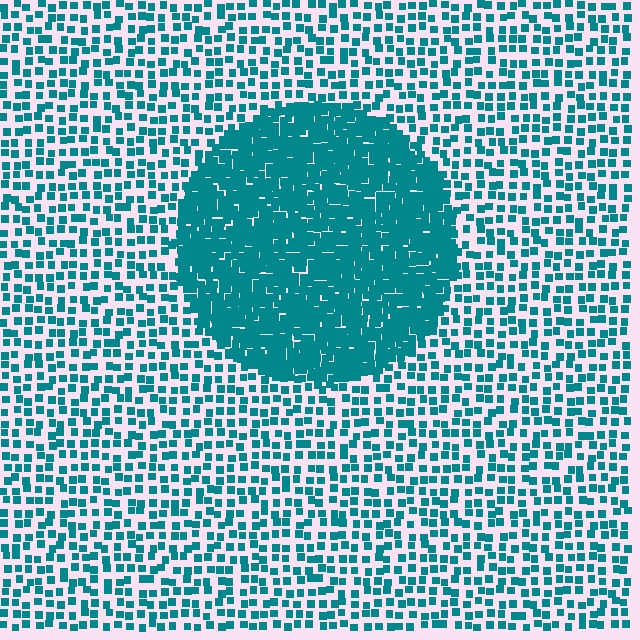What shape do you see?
I see a circle.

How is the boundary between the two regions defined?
The boundary is defined by a change in element density (approximately 2.7x ratio). All elements are the same color, size, and shape.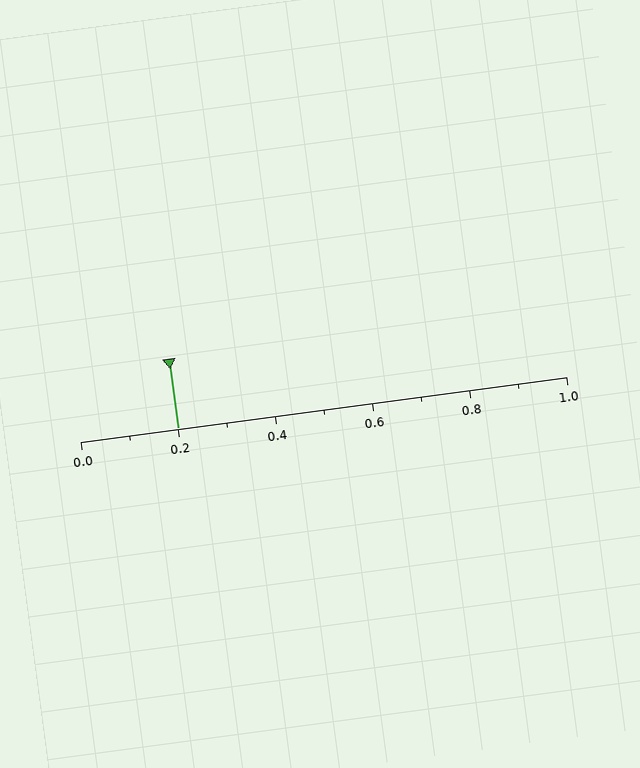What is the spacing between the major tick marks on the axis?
The major ticks are spaced 0.2 apart.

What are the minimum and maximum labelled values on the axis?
The axis runs from 0.0 to 1.0.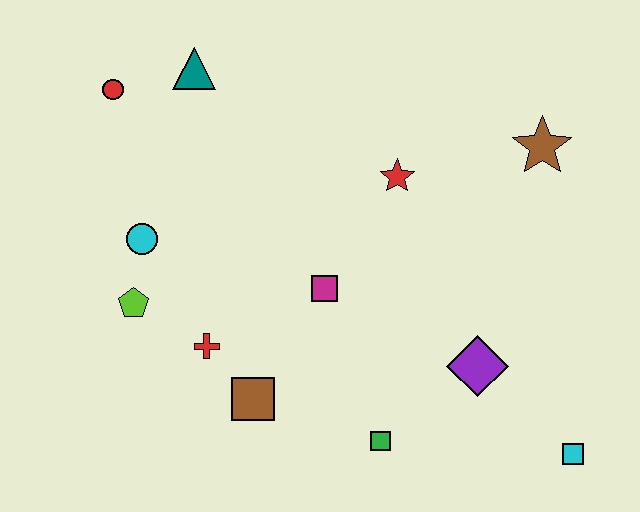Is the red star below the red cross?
No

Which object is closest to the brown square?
The red cross is closest to the brown square.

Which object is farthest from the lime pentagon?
The cyan square is farthest from the lime pentagon.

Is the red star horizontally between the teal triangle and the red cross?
No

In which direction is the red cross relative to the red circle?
The red cross is below the red circle.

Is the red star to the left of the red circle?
No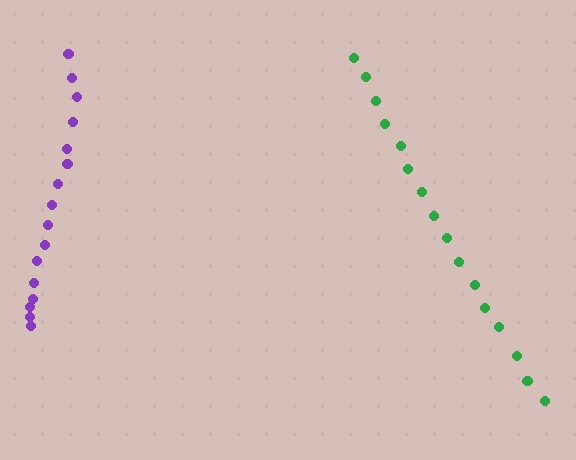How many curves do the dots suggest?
There are 2 distinct paths.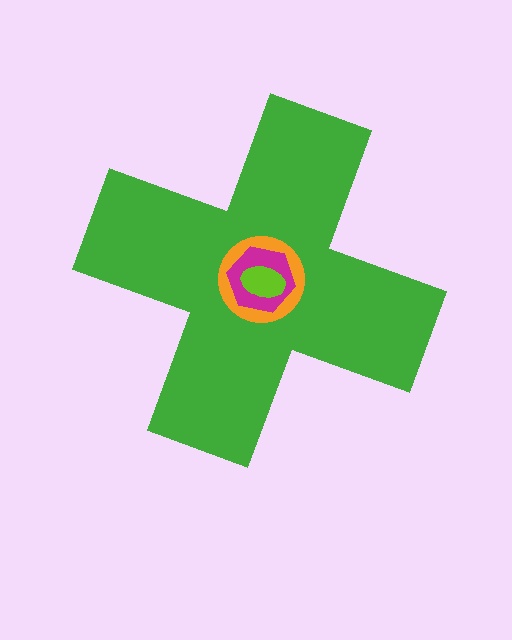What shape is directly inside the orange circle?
The magenta hexagon.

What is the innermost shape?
The lime ellipse.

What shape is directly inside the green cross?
The orange circle.